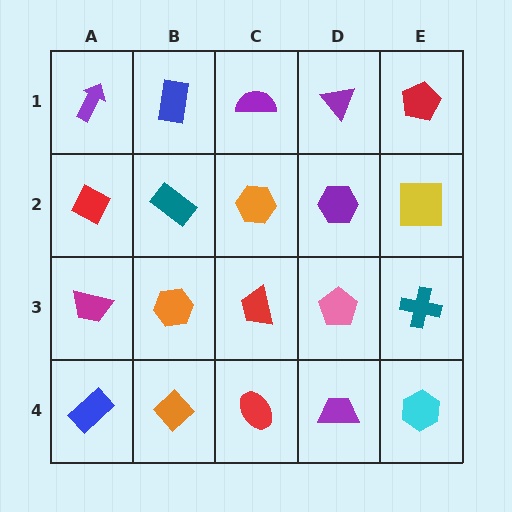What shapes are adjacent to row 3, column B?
A teal rectangle (row 2, column B), an orange diamond (row 4, column B), a magenta trapezoid (row 3, column A), a red trapezoid (row 3, column C).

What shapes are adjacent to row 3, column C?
An orange hexagon (row 2, column C), a red ellipse (row 4, column C), an orange hexagon (row 3, column B), a pink pentagon (row 3, column D).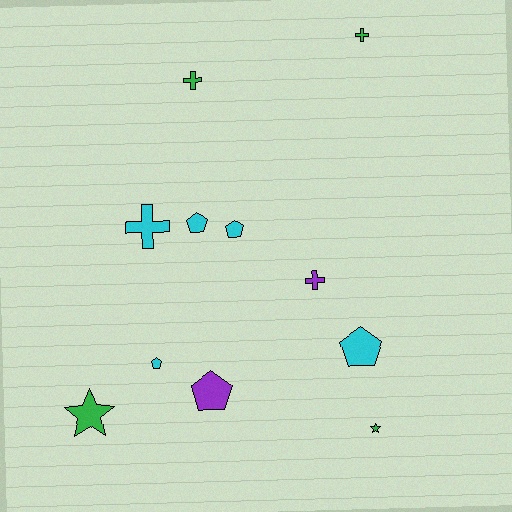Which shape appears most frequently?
Pentagon, with 5 objects.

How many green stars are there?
There are 2 green stars.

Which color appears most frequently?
Cyan, with 5 objects.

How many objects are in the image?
There are 11 objects.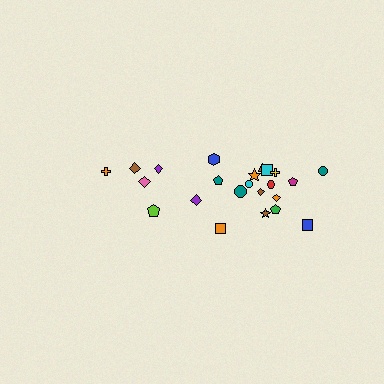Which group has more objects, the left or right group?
The right group.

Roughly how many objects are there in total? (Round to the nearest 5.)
Roughly 25 objects in total.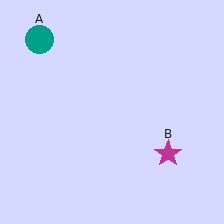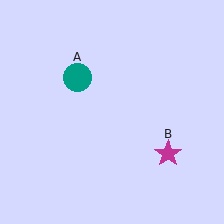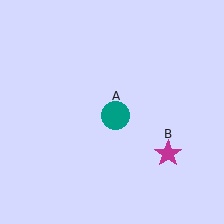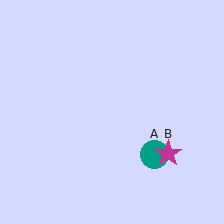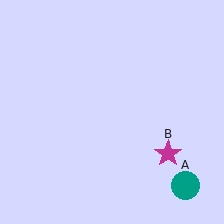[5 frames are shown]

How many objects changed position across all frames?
1 object changed position: teal circle (object A).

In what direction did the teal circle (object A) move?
The teal circle (object A) moved down and to the right.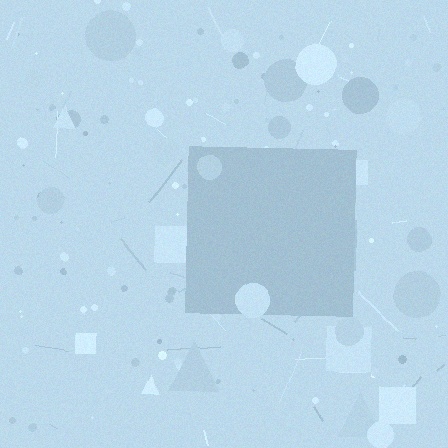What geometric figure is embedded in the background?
A square is embedded in the background.